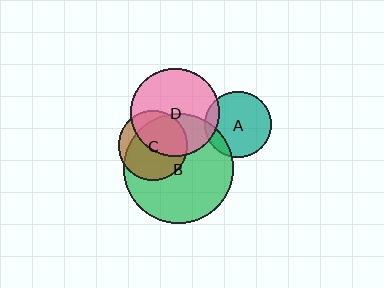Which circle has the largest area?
Circle B (green).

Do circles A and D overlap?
Yes.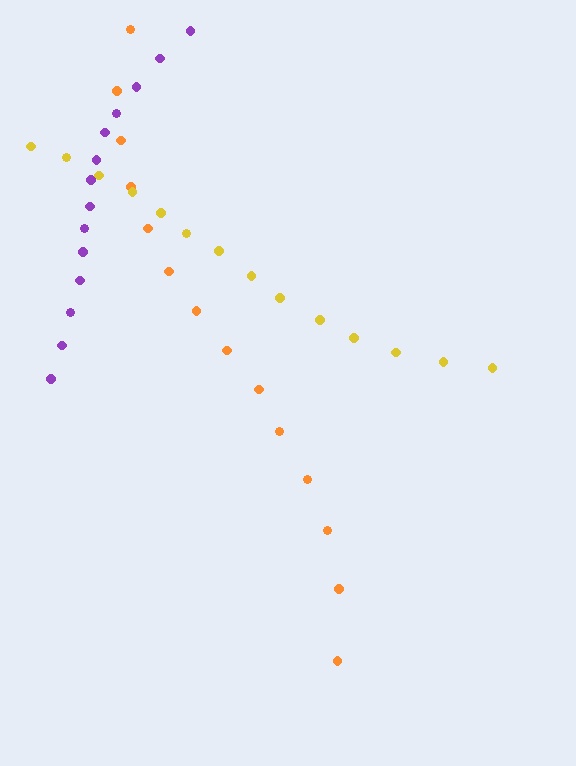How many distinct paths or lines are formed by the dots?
There are 3 distinct paths.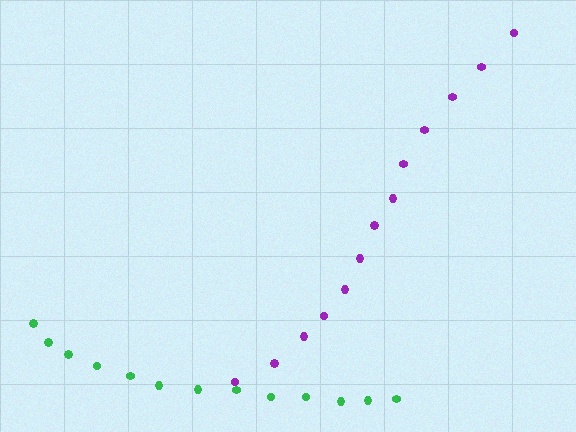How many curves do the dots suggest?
There are 2 distinct paths.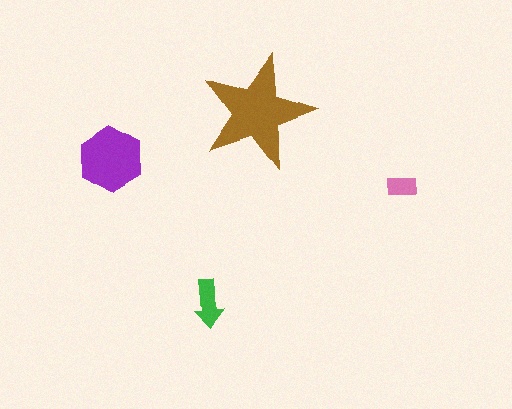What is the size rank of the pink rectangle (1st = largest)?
4th.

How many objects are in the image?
There are 4 objects in the image.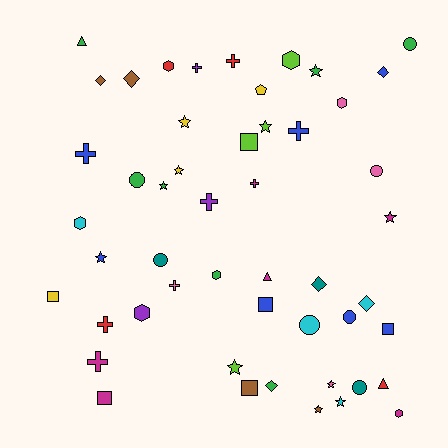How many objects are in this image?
There are 50 objects.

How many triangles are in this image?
There are 3 triangles.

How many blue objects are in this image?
There are 7 blue objects.